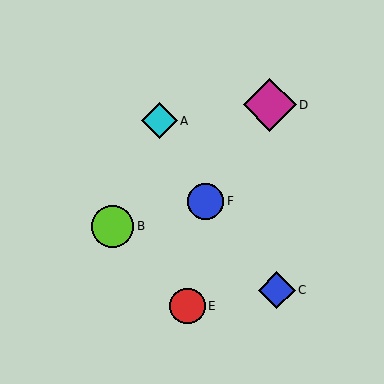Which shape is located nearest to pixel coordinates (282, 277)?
The blue diamond (labeled C) at (277, 290) is nearest to that location.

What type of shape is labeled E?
Shape E is a red circle.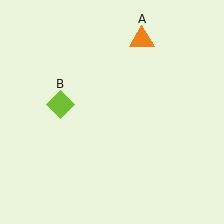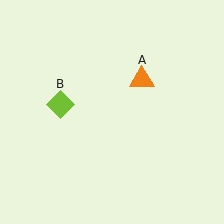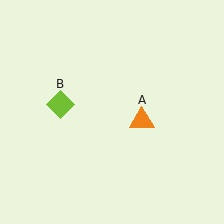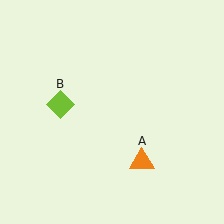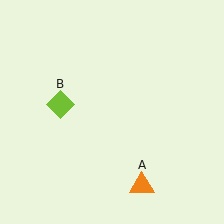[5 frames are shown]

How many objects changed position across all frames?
1 object changed position: orange triangle (object A).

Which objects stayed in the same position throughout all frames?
Lime diamond (object B) remained stationary.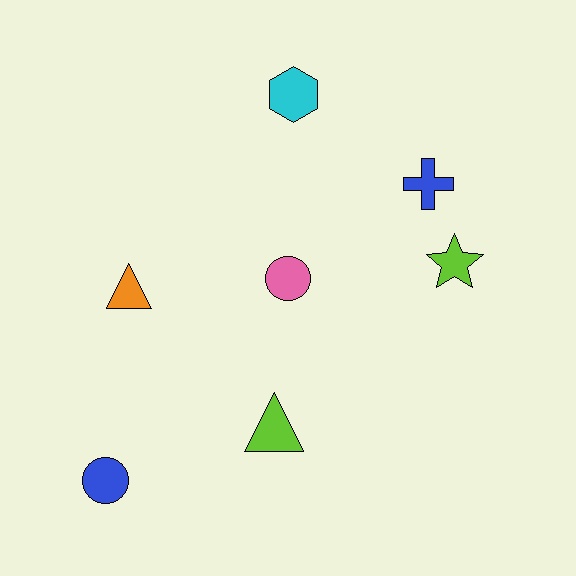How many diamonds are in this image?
There are no diamonds.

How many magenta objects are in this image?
There are no magenta objects.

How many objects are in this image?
There are 7 objects.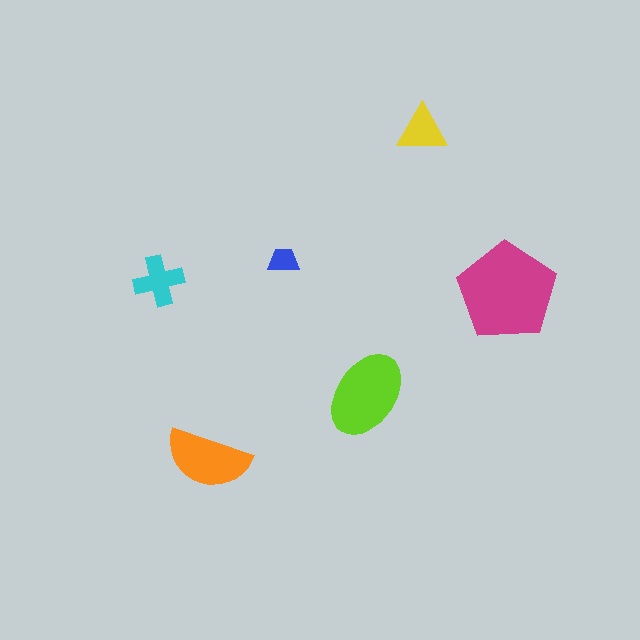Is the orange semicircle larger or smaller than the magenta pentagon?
Smaller.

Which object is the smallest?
The blue trapezoid.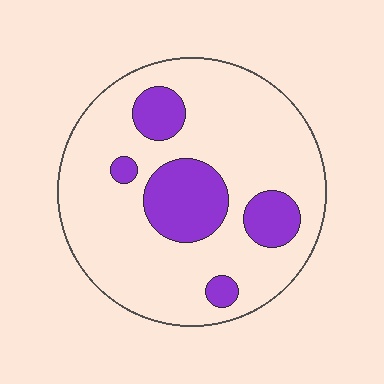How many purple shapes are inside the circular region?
5.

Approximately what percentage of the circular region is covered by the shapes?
Approximately 20%.